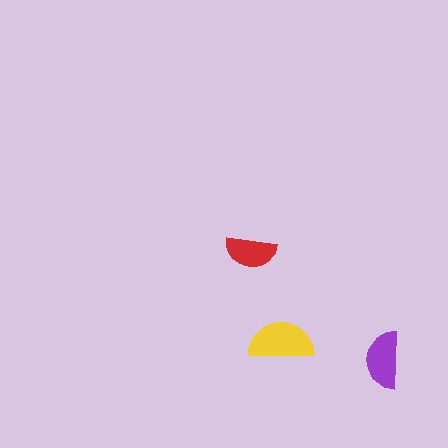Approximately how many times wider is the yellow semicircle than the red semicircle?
About 1.5 times wider.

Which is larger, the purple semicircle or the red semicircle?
The purple one.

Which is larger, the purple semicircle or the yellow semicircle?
The yellow one.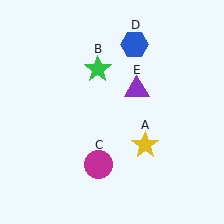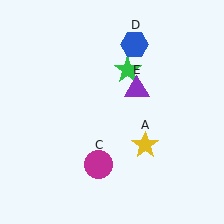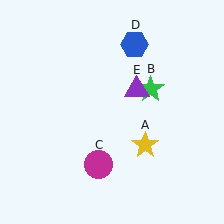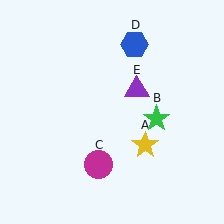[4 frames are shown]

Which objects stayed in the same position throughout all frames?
Yellow star (object A) and magenta circle (object C) and blue hexagon (object D) and purple triangle (object E) remained stationary.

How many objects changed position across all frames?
1 object changed position: green star (object B).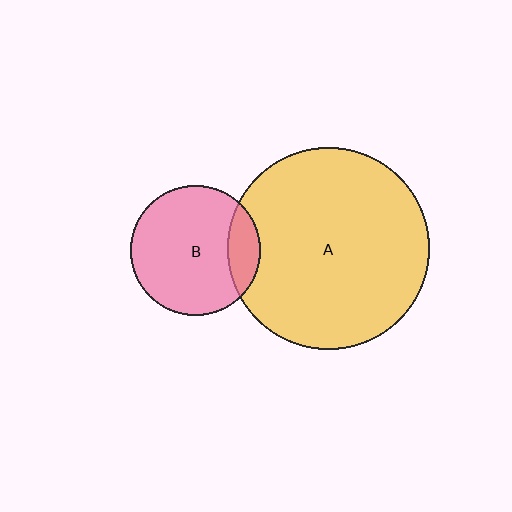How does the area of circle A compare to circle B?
Approximately 2.4 times.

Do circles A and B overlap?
Yes.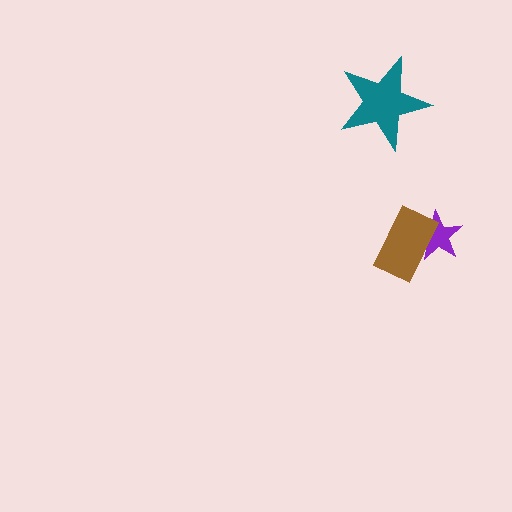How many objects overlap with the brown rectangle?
1 object overlaps with the brown rectangle.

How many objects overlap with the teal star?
0 objects overlap with the teal star.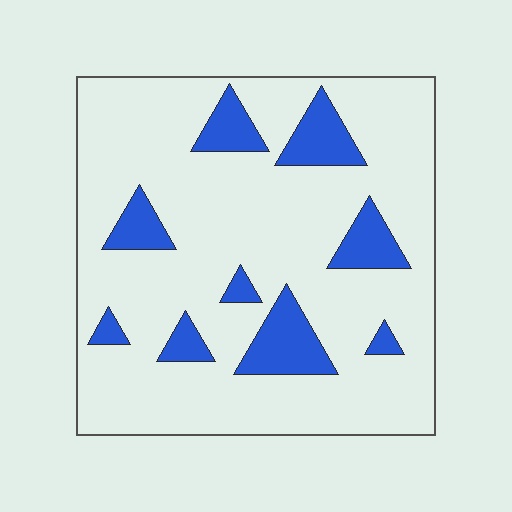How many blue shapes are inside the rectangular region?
9.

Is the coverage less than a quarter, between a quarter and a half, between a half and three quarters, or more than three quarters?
Less than a quarter.